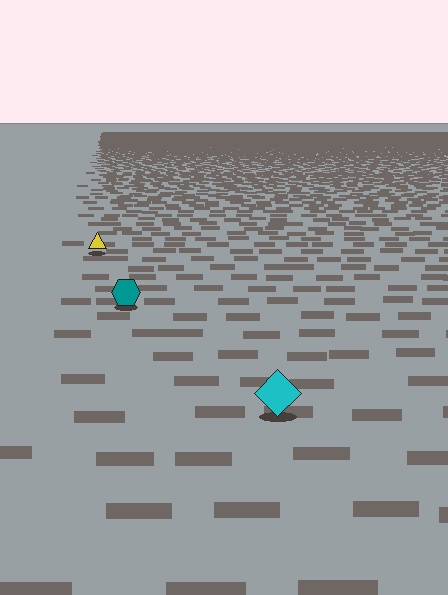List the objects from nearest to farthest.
From nearest to farthest: the cyan diamond, the teal hexagon, the yellow triangle.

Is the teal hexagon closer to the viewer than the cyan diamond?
No. The cyan diamond is closer — you can tell from the texture gradient: the ground texture is coarser near it.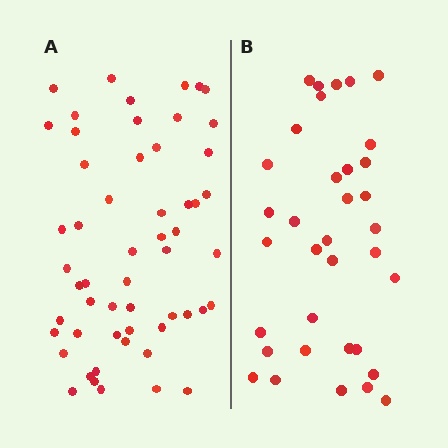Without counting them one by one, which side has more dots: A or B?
Region A (the left region) has more dots.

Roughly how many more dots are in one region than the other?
Region A has approximately 20 more dots than region B.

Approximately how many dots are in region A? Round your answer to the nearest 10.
About 60 dots. (The exact count is 55, which rounds to 60.)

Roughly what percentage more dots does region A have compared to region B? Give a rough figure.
About 55% more.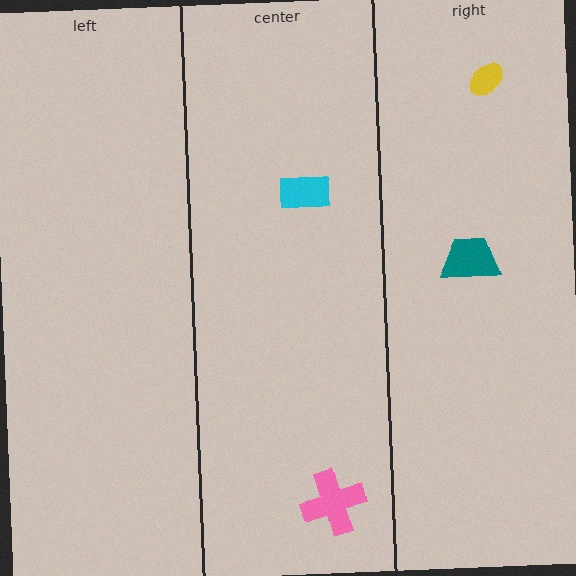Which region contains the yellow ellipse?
The right region.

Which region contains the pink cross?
The center region.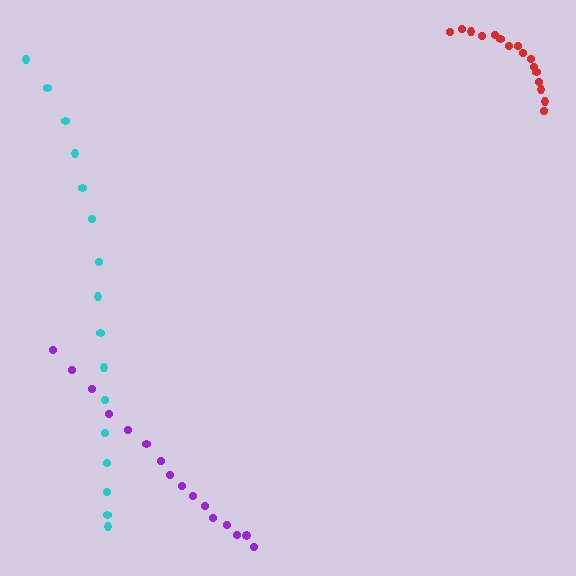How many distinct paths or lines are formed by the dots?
There are 3 distinct paths.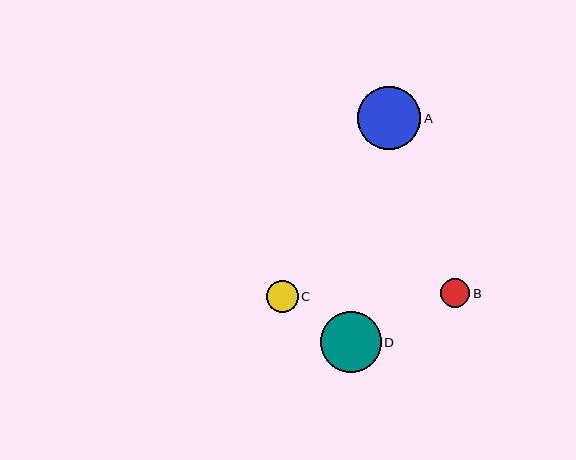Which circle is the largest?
Circle A is the largest with a size of approximately 63 pixels.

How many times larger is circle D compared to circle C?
Circle D is approximately 1.9 times the size of circle C.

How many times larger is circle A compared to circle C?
Circle A is approximately 2.0 times the size of circle C.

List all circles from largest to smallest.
From largest to smallest: A, D, C, B.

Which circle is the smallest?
Circle B is the smallest with a size of approximately 29 pixels.